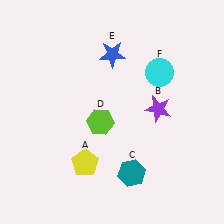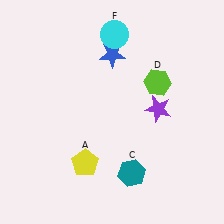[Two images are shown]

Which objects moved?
The objects that moved are: the lime hexagon (D), the cyan circle (F).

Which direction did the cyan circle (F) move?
The cyan circle (F) moved left.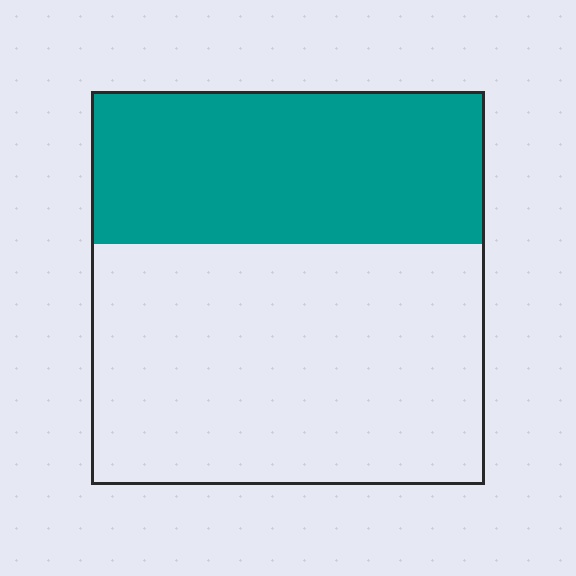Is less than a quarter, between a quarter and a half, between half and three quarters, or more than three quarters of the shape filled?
Between a quarter and a half.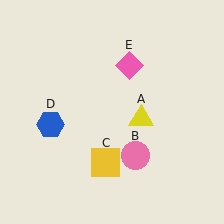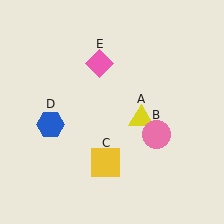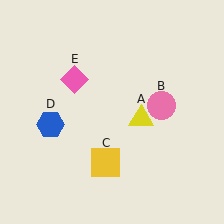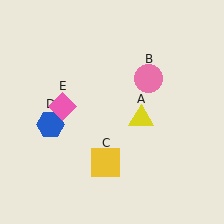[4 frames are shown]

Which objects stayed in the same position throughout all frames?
Yellow triangle (object A) and yellow square (object C) and blue hexagon (object D) remained stationary.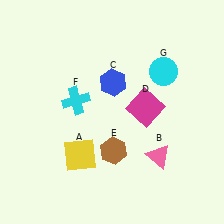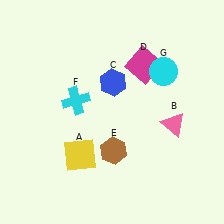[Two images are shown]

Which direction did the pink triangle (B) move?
The pink triangle (B) moved up.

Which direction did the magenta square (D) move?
The magenta square (D) moved up.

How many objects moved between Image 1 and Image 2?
2 objects moved between the two images.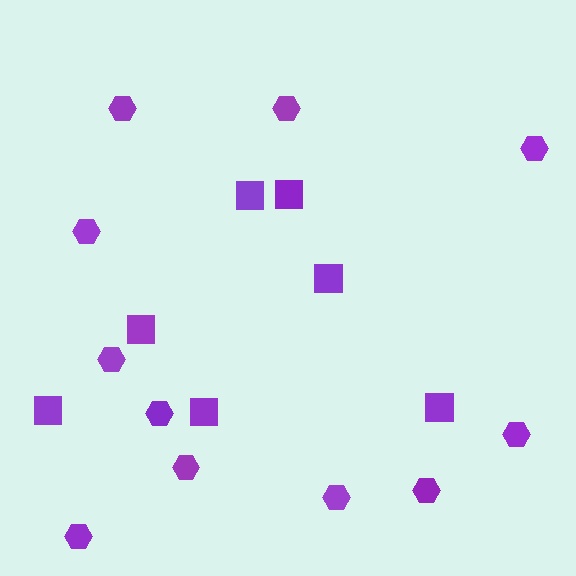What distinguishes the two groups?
There are 2 groups: one group of squares (7) and one group of hexagons (11).